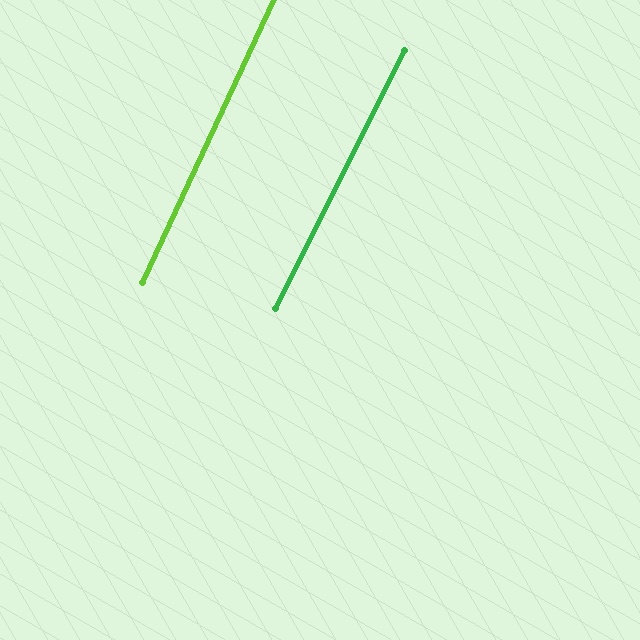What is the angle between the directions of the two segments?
Approximately 2 degrees.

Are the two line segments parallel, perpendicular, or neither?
Parallel — their directions differ by only 1.5°.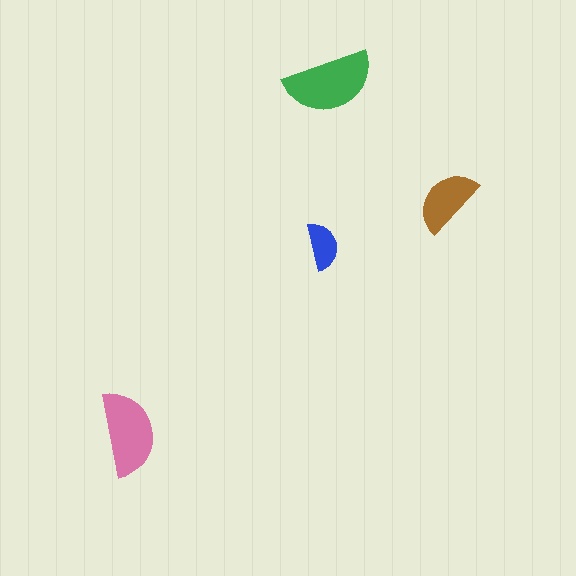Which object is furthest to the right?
The brown semicircle is rightmost.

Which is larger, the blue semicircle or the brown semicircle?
The brown one.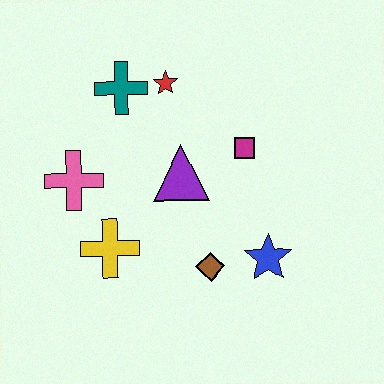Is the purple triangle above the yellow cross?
Yes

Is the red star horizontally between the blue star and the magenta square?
No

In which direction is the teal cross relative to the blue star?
The teal cross is above the blue star.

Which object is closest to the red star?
The teal cross is closest to the red star.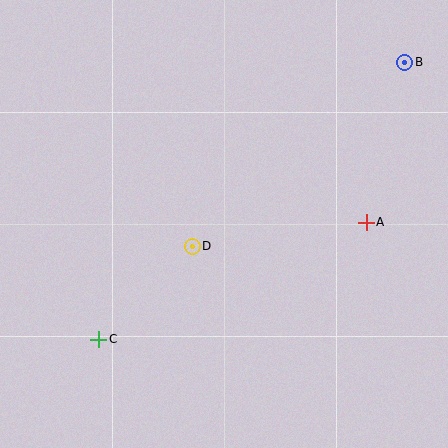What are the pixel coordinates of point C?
Point C is at (99, 339).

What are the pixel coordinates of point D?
Point D is at (192, 246).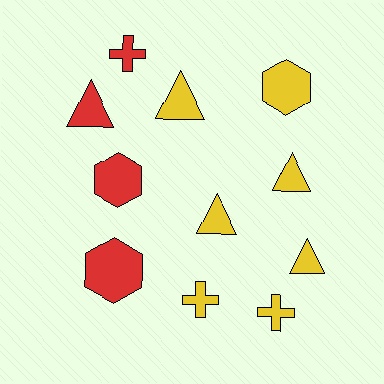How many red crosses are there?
There is 1 red cross.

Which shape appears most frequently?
Triangle, with 5 objects.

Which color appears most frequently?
Yellow, with 7 objects.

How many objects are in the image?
There are 11 objects.